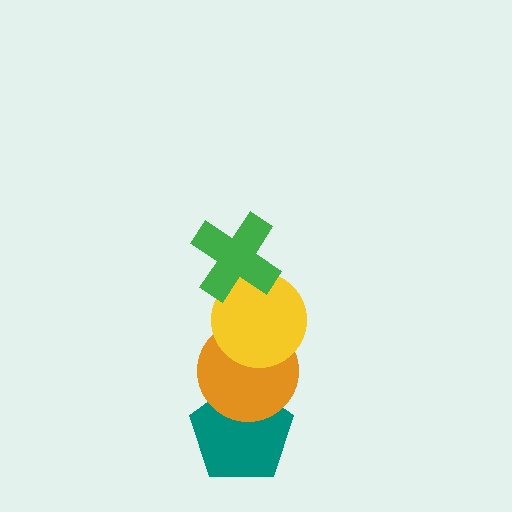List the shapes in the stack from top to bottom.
From top to bottom: the green cross, the yellow circle, the orange circle, the teal pentagon.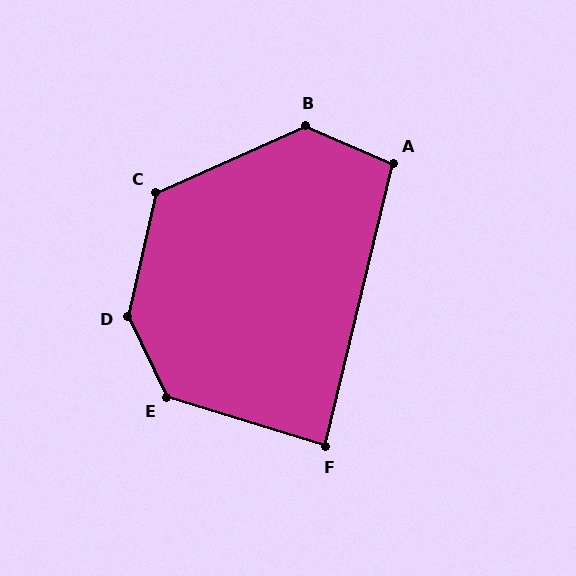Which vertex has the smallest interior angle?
F, at approximately 86 degrees.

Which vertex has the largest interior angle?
D, at approximately 141 degrees.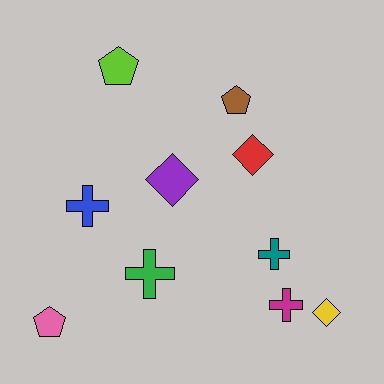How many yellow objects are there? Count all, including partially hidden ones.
There is 1 yellow object.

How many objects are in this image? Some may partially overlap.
There are 10 objects.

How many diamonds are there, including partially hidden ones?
There are 3 diamonds.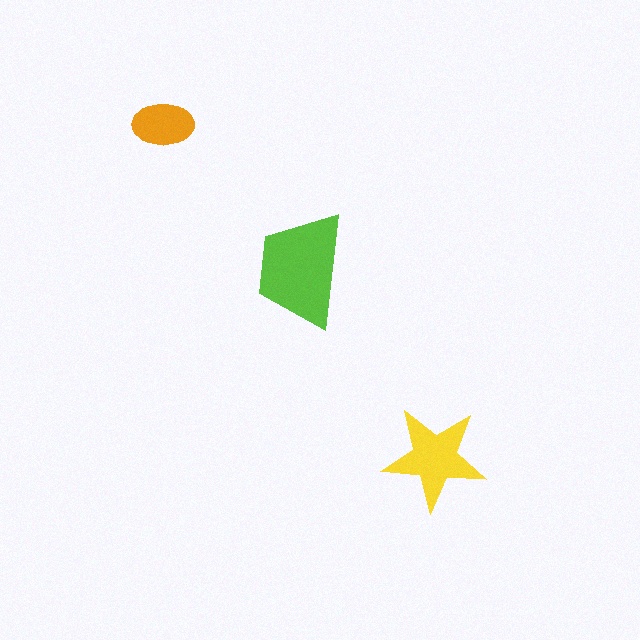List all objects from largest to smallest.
The lime trapezoid, the yellow star, the orange ellipse.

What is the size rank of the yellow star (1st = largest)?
2nd.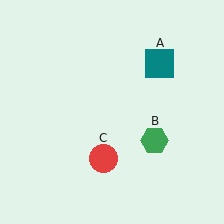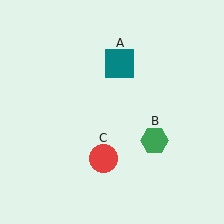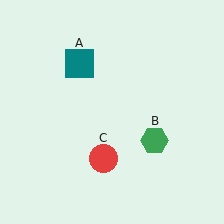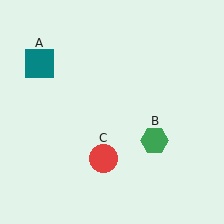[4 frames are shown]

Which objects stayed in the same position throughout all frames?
Green hexagon (object B) and red circle (object C) remained stationary.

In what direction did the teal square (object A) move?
The teal square (object A) moved left.